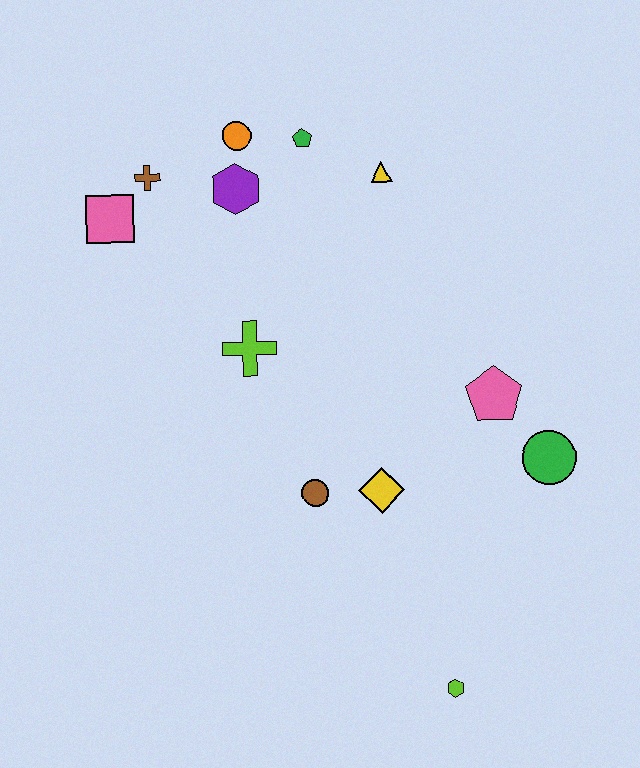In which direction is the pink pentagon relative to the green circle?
The pink pentagon is above the green circle.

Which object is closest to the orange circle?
The purple hexagon is closest to the orange circle.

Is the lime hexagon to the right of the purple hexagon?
Yes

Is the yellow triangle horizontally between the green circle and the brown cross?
Yes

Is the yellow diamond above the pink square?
No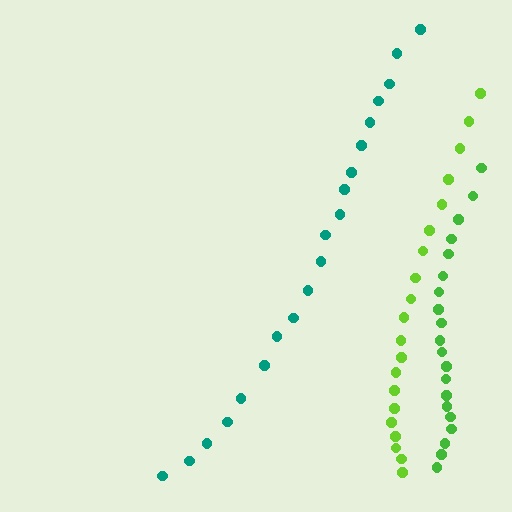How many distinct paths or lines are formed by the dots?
There are 3 distinct paths.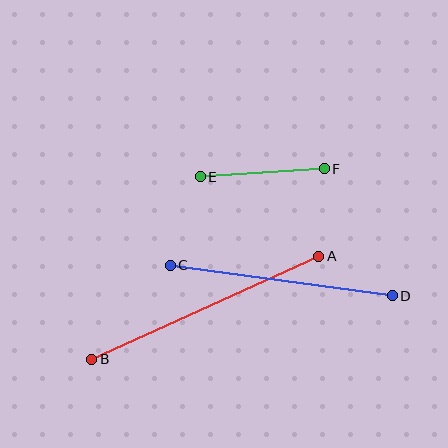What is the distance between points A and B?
The distance is approximately 249 pixels.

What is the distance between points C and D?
The distance is approximately 224 pixels.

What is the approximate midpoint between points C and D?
The midpoint is at approximately (281, 281) pixels.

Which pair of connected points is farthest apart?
Points A and B are farthest apart.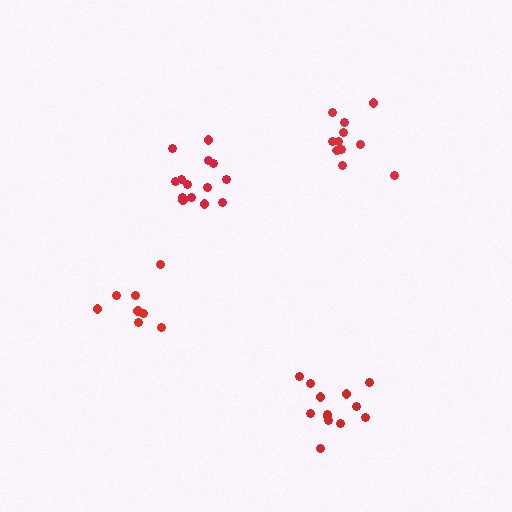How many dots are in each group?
Group 1: 13 dots, Group 2: 8 dots, Group 3: 14 dots, Group 4: 11 dots (46 total).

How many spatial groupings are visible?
There are 4 spatial groupings.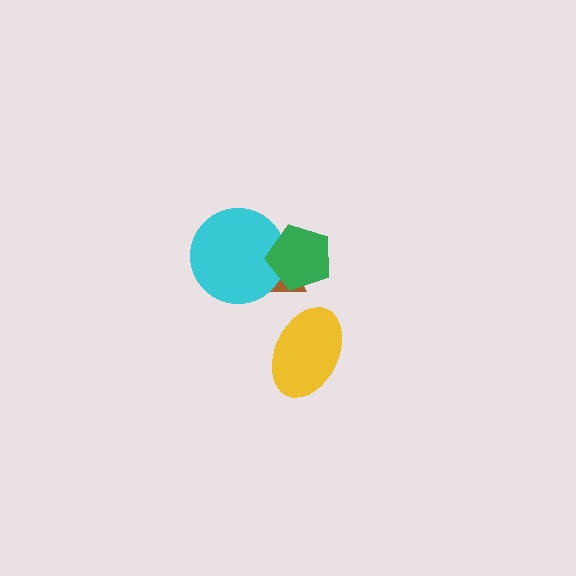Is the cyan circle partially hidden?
Yes, it is partially covered by another shape.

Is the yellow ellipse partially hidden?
No, no other shape covers it.